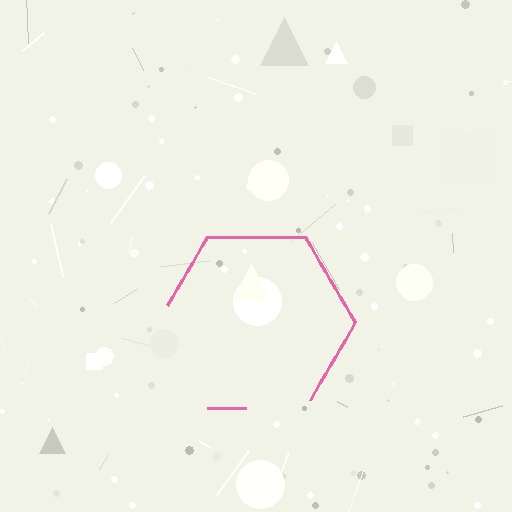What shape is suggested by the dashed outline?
The dashed outline suggests a hexagon.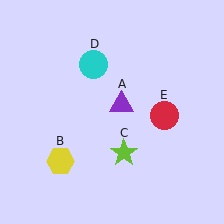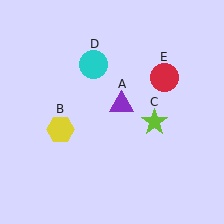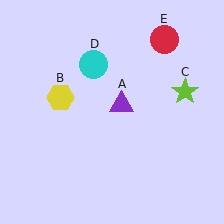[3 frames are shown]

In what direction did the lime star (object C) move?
The lime star (object C) moved up and to the right.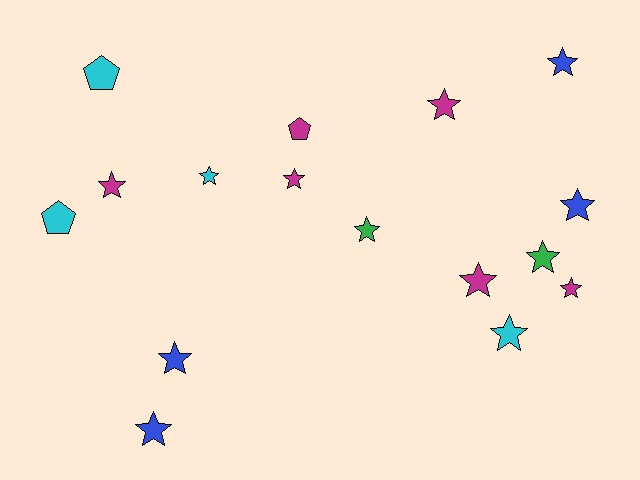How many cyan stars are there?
There are 2 cyan stars.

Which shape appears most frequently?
Star, with 13 objects.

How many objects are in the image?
There are 16 objects.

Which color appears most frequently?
Magenta, with 6 objects.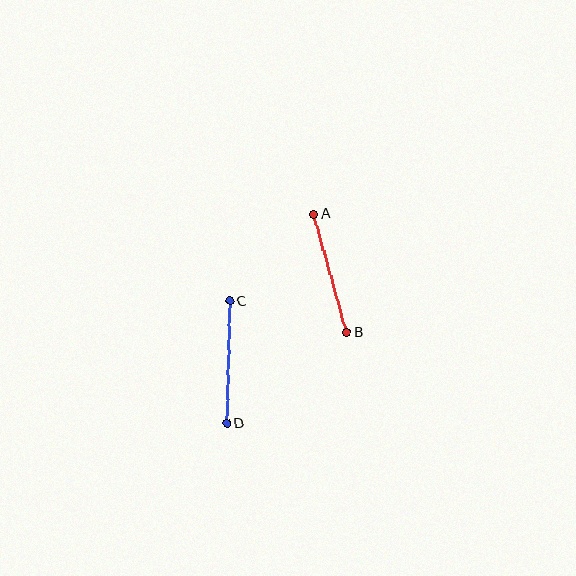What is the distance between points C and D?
The distance is approximately 123 pixels.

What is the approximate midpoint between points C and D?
The midpoint is at approximately (228, 362) pixels.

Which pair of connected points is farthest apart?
Points C and D are farthest apart.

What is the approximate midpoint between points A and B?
The midpoint is at approximately (330, 273) pixels.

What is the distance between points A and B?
The distance is approximately 123 pixels.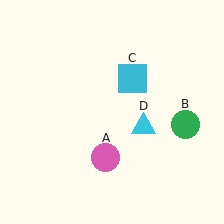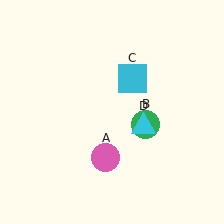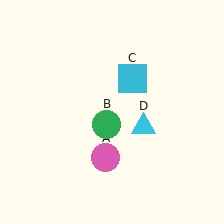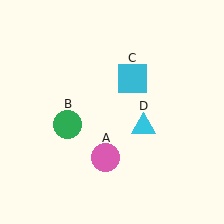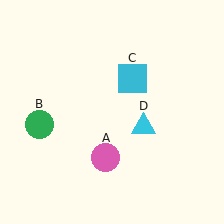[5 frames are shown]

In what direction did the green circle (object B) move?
The green circle (object B) moved left.